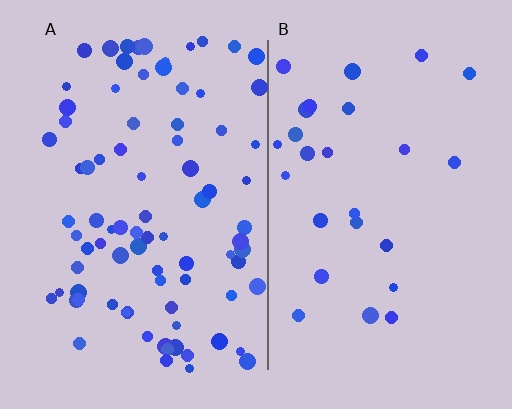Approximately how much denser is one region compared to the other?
Approximately 3.2× — region A over region B.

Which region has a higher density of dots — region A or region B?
A (the left).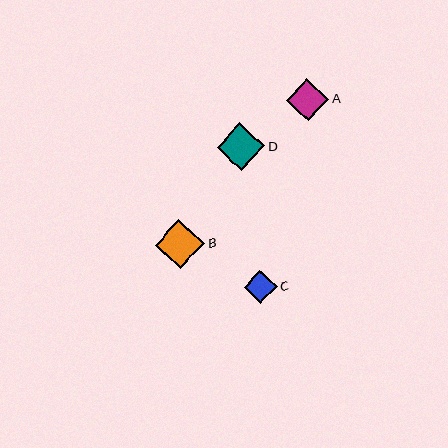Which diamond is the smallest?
Diamond C is the smallest with a size of approximately 33 pixels.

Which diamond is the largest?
Diamond B is the largest with a size of approximately 49 pixels.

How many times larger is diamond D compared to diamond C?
Diamond D is approximately 1.4 times the size of diamond C.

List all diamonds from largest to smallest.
From largest to smallest: B, D, A, C.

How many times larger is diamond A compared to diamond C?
Diamond A is approximately 1.3 times the size of diamond C.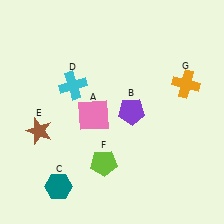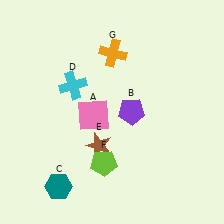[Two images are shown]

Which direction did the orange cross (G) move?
The orange cross (G) moved left.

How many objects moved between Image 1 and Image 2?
2 objects moved between the two images.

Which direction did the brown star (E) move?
The brown star (E) moved right.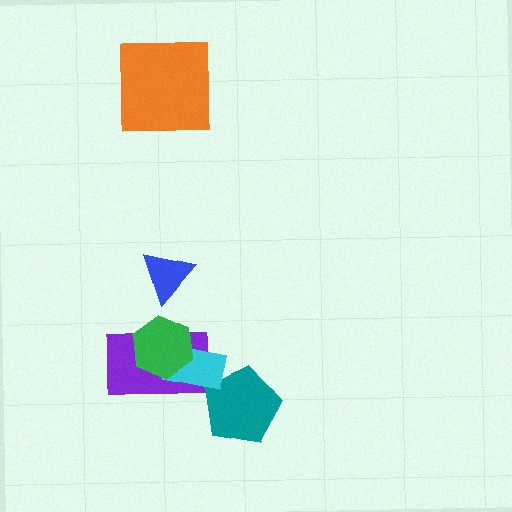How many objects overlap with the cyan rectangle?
3 objects overlap with the cyan rectangle.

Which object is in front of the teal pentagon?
The cyan rectangle is in front of the teal pentagon.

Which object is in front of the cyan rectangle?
The green hexagon is in front of the cyan rectangle.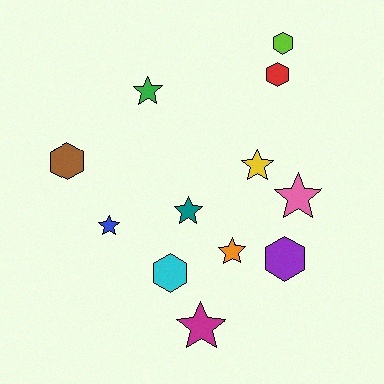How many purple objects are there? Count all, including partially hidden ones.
There is 1 purple object.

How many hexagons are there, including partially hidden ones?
There are 5 hexagons.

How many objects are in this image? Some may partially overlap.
There are 12 objects.